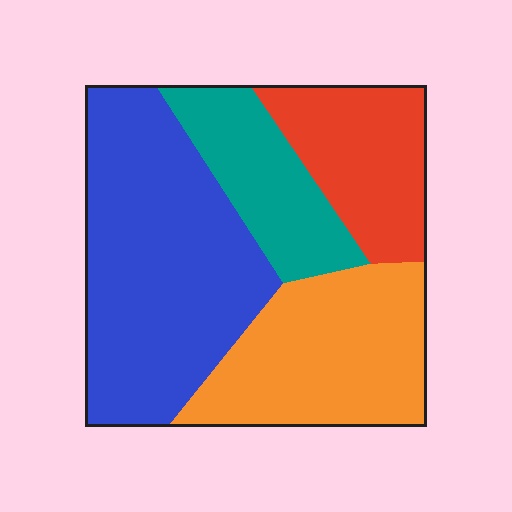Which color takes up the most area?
Blue, at roughly 40%.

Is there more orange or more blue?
Blue.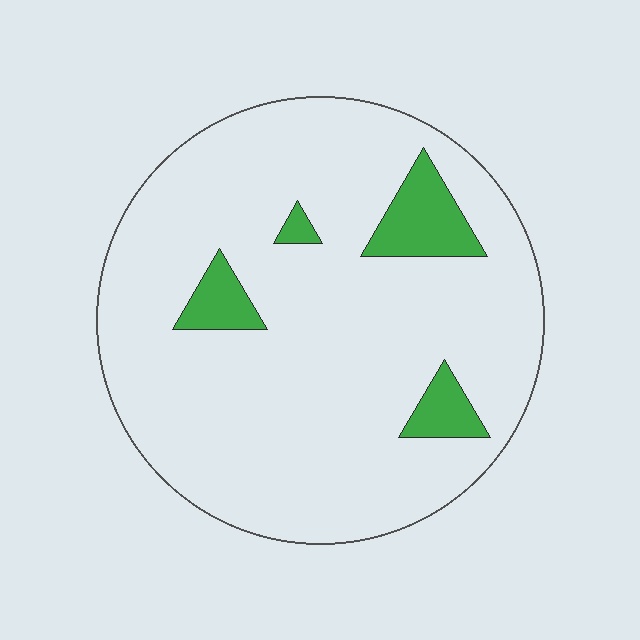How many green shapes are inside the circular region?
4.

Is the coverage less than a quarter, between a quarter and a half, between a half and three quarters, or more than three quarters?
Less than a quarter.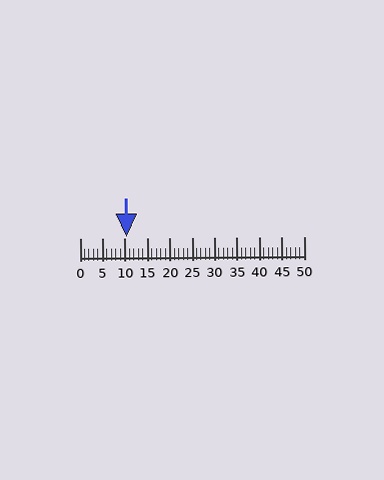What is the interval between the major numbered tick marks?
The major tick marks are spaced 5 units apart.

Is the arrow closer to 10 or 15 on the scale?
The arrow is closer to 10.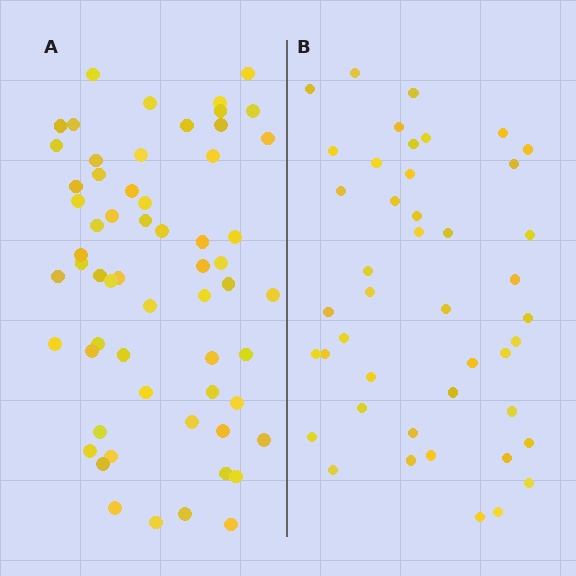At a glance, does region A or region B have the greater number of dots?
Region A (the left region) has more dots.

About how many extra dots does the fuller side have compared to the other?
Region A has approximately 15 more dots than region B.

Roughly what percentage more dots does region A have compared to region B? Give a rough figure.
About 35% more.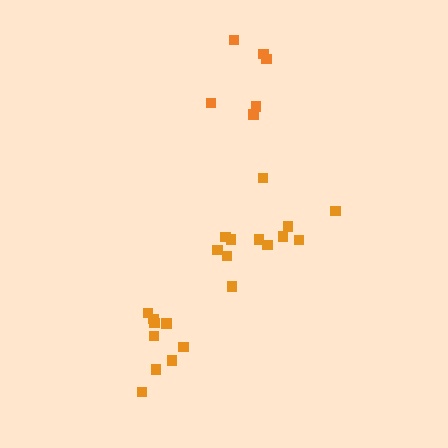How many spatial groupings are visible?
There are 3 spatial groupings.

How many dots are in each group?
Group 1: 9 dots, Group 2: 12 dots, Group 3: 6 dots (27 total).